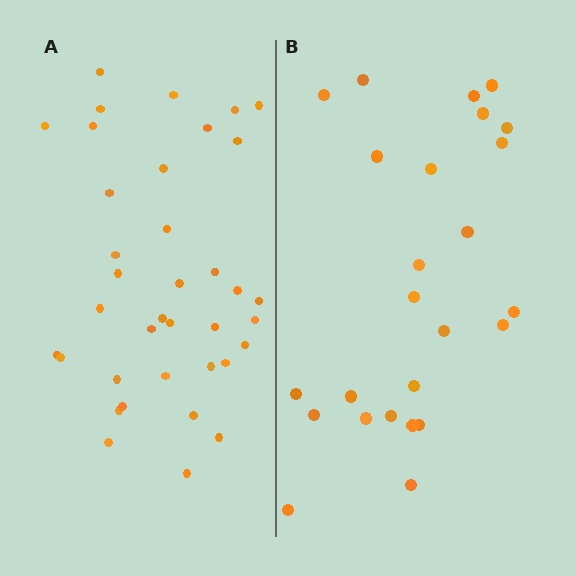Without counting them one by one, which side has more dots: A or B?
Region A (the left region) has more dots.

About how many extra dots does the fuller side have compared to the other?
Region A has roughly 12 or so more dots than region B.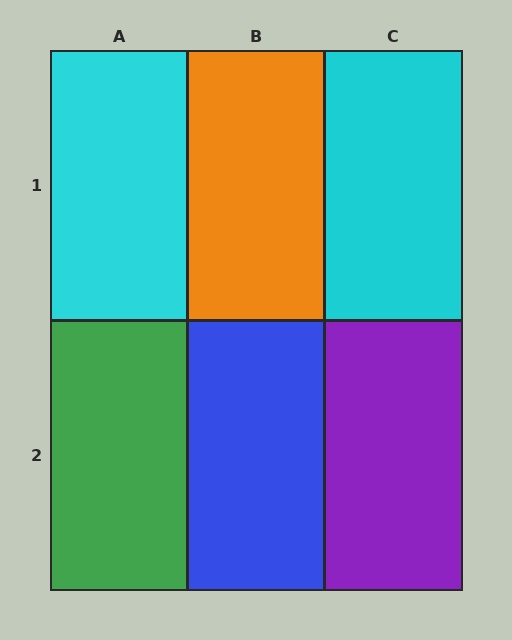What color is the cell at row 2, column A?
Green.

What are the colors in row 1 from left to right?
Cyan, orange, cyan.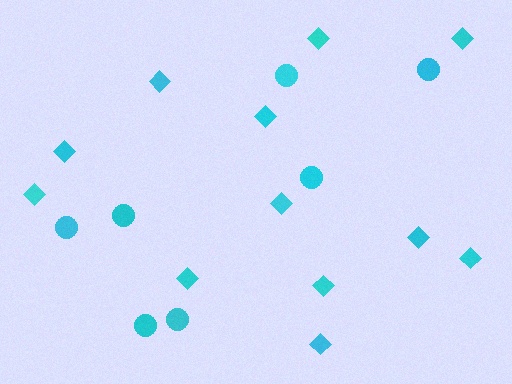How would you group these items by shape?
There are 2 groups: one group of circles (7) and one group of diamonds (12).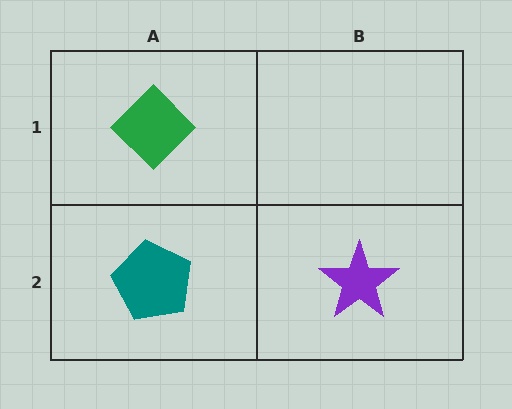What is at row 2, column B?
A purple star.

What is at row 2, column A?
A teal pentagon.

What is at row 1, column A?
A green diamond.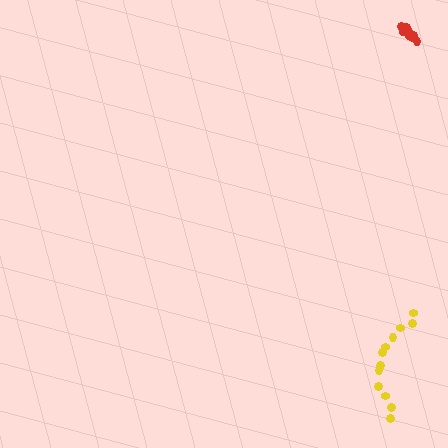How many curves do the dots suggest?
There are 2 distinct paths.